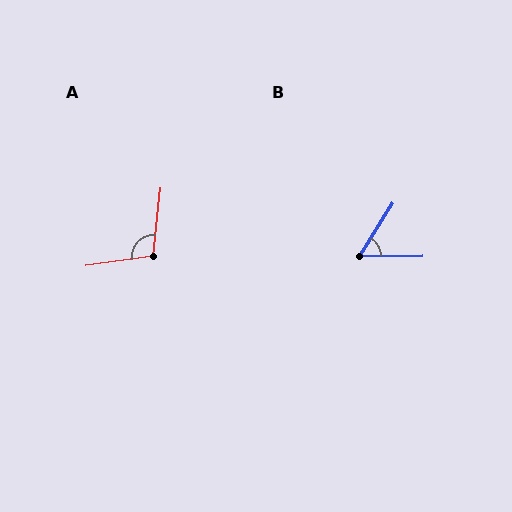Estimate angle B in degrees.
Approximately 57 degrees.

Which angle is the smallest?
B, at approximately 57 degrees.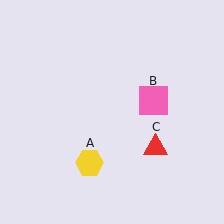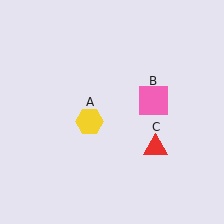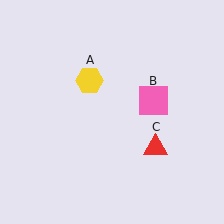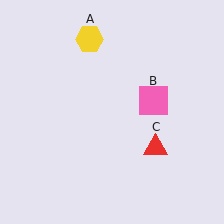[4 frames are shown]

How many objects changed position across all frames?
1 object changed position: yellow hexagon (object A).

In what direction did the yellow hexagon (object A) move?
The yellow hexagon (object A) moved up.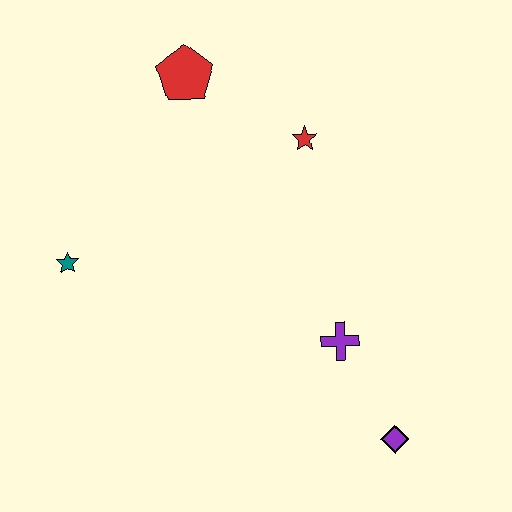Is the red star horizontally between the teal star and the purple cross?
Yes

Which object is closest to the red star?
The red pentagon is closest to the red star.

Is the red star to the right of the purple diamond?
No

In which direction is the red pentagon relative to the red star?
The red pentagon is to the left of the red star.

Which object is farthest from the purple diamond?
The red pentagon is farthest from the purple diamond.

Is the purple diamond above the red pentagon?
No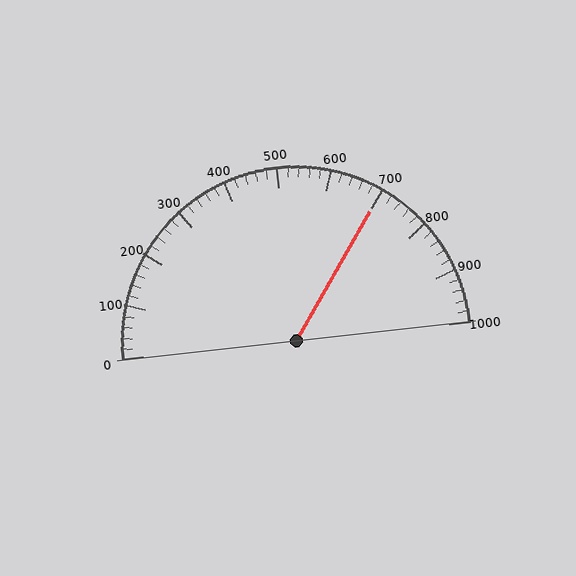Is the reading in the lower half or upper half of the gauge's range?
The reading is in the upper half of the range (0 to 1000).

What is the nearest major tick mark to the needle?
The nearest major tick mark is 700.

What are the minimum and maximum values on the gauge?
The gauge ranges from 0 to 1000.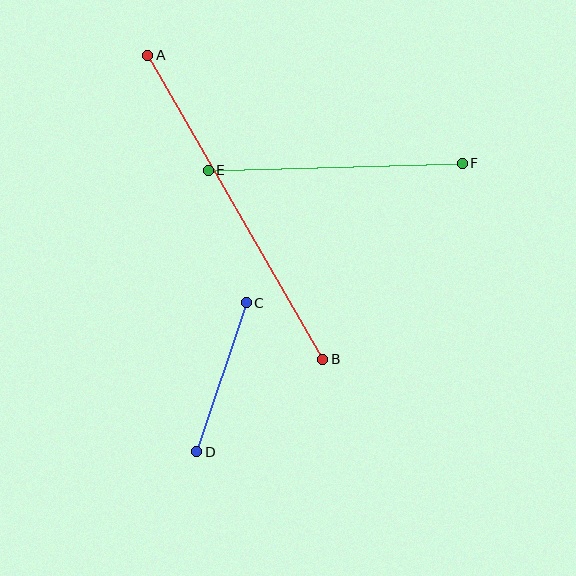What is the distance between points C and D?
The distance is approximately 157 pixels.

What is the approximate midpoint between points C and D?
The midpoint is at approximately (221, 377) pixels.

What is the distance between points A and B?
The distance is approximately 351 pixels.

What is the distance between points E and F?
The distance is approximately 254 pixels.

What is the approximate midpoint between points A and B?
The midpoint is at approximately (235, 207) pixels.